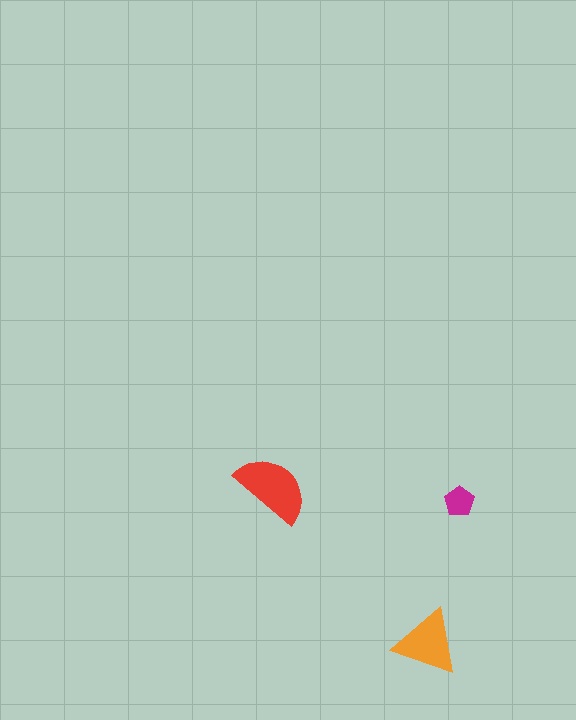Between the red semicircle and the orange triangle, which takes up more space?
The red semicircle.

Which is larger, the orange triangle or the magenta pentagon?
The orange triangle.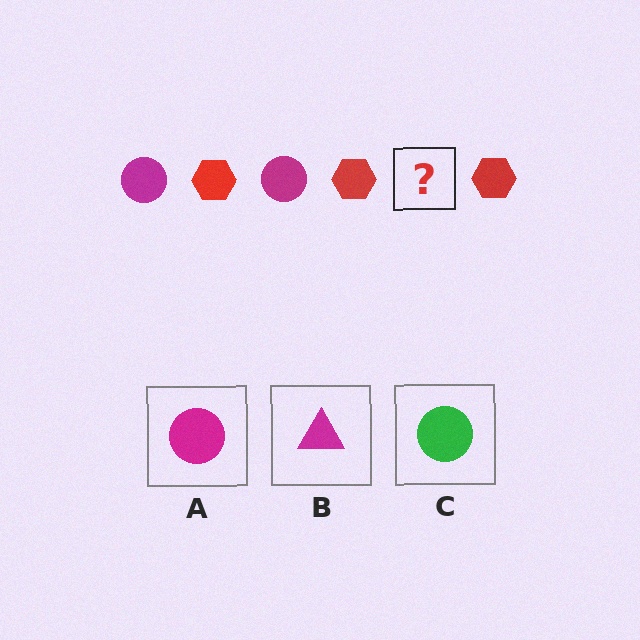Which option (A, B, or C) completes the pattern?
A.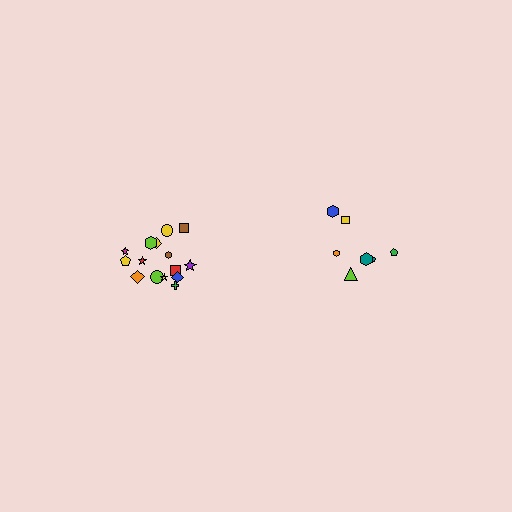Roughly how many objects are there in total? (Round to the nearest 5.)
Roughly 20 objects in total.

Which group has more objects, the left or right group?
The left group.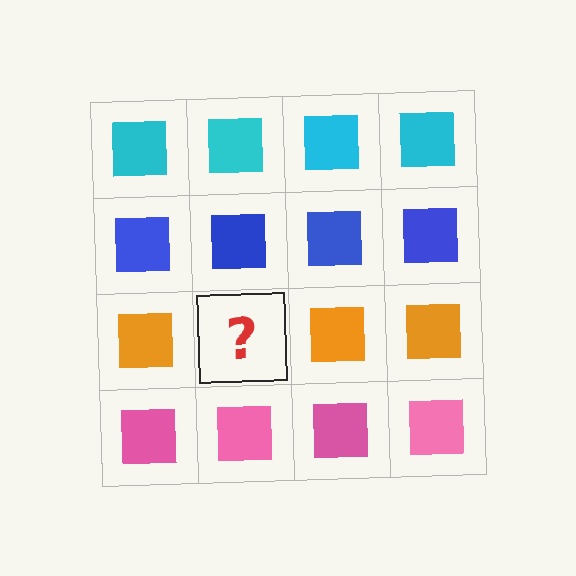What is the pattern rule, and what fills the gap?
The rule is that each row has a consistent color. The gap should be filled with an orange square.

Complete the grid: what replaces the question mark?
The question mark should be replaced with an orange square.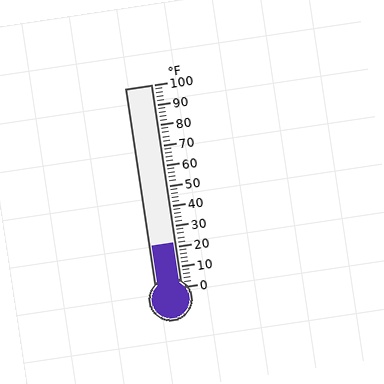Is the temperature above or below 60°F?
The temperature is below 60°F.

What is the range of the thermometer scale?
The thermometer scale ranges from 0°F to 100°F.